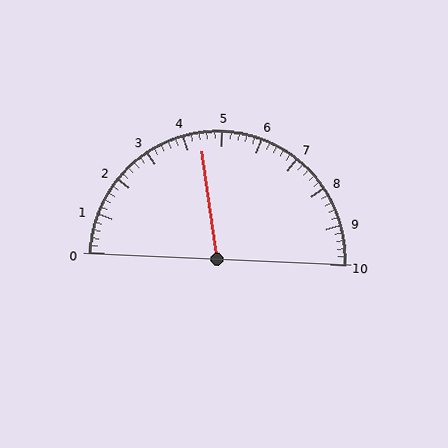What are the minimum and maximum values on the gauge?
The gauge ranges from 0 to 10.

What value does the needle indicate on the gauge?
The needle indicates approximately 4.4.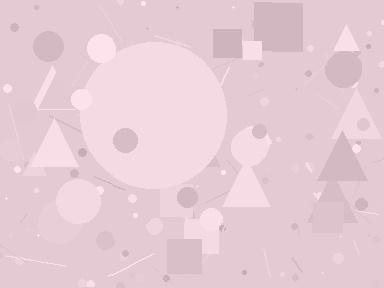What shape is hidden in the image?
A circle is hidden in the image.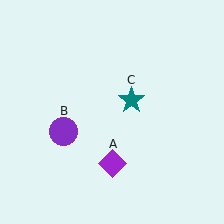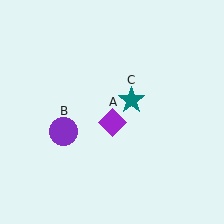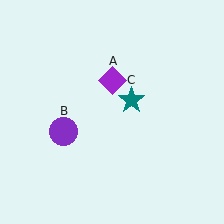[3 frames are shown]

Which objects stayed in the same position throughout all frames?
Purple circle (object B) and teal star (object C) remained stationary.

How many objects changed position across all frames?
1 object changed position: purple diamond (object A).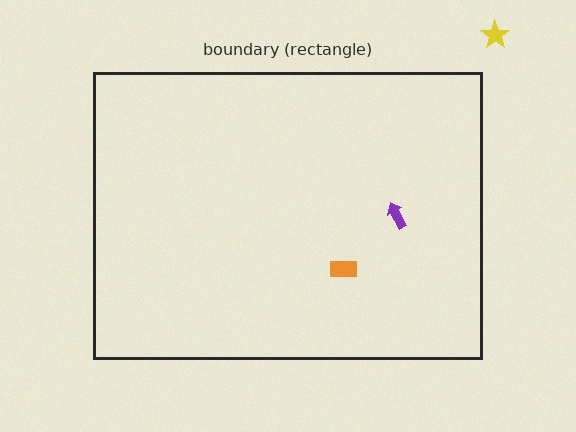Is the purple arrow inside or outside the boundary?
Inside.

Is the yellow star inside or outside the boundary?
Outside.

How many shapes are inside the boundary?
2 inside, 1 outside.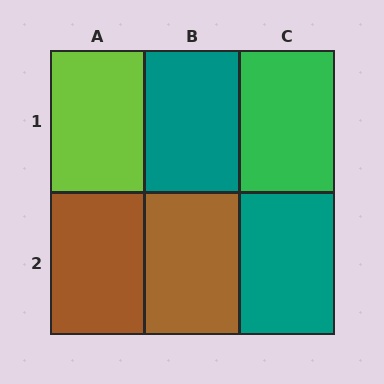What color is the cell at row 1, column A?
Lime.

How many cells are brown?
2 cells are brown.